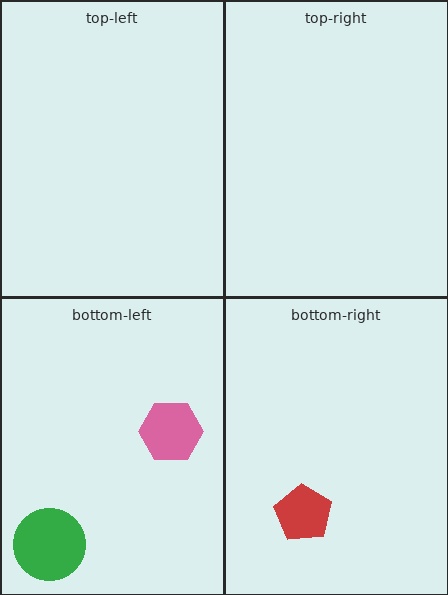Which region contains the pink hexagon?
The bottom-left region.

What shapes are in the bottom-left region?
The green circle, the pink hexagon.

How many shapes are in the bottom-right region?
1.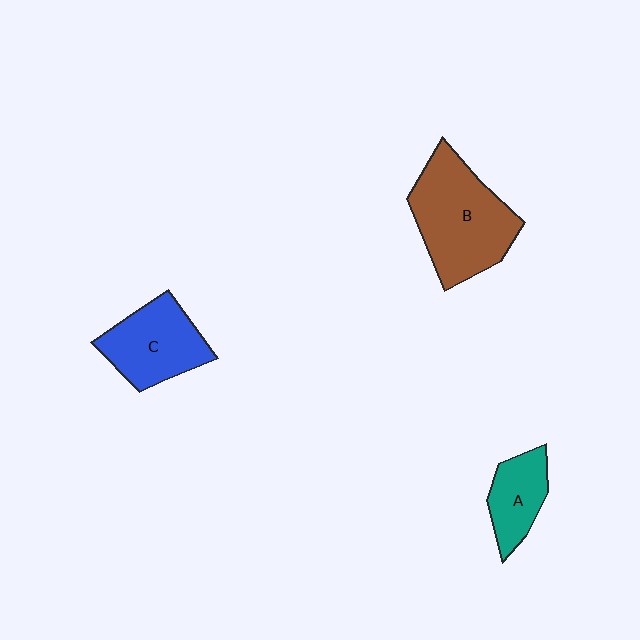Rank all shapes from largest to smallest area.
From largest to smallest: B (brown), C (blue), A (teal).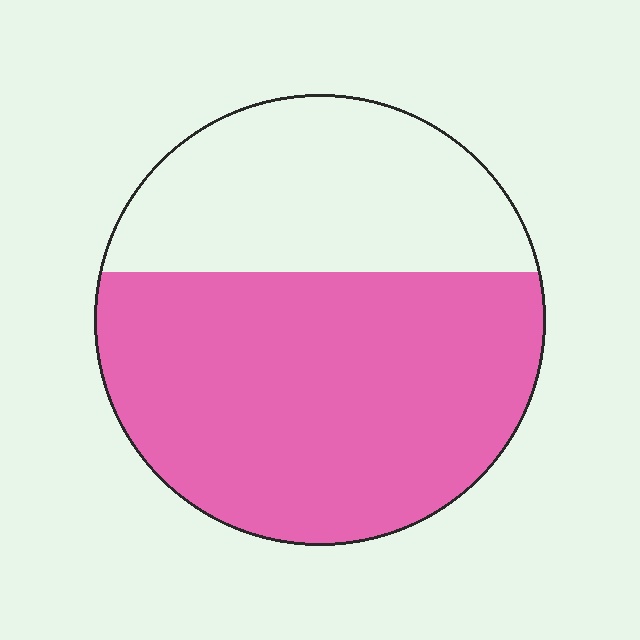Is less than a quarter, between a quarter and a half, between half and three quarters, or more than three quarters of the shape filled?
Between half and three quarters.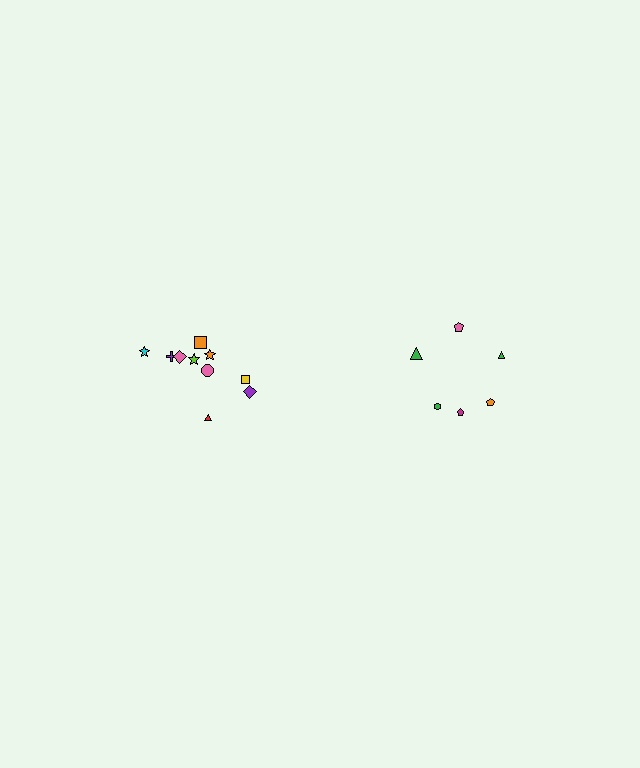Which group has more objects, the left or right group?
The left group.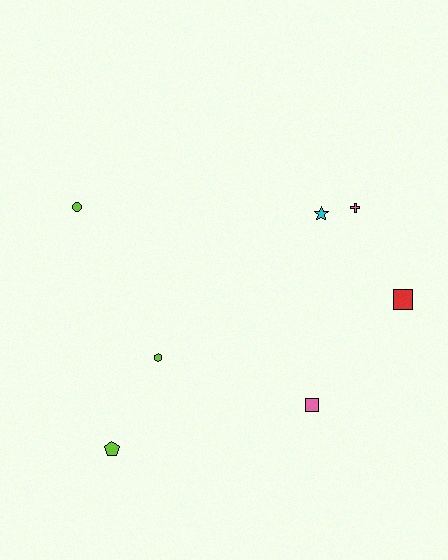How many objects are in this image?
There are 7 objects.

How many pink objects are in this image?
There are 2 pink objects.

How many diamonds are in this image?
There are no diamonds.